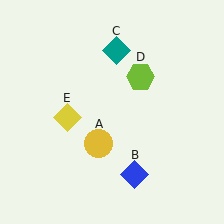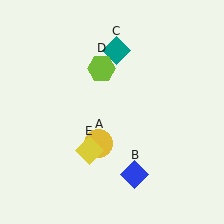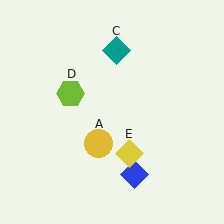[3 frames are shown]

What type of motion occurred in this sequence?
The lime hexagon (object D), yellow diamond (object E) rotated counterclockwise around the center of the scene.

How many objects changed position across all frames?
2 objects changed position: lime hexagon (object D), yellow diamond (object E).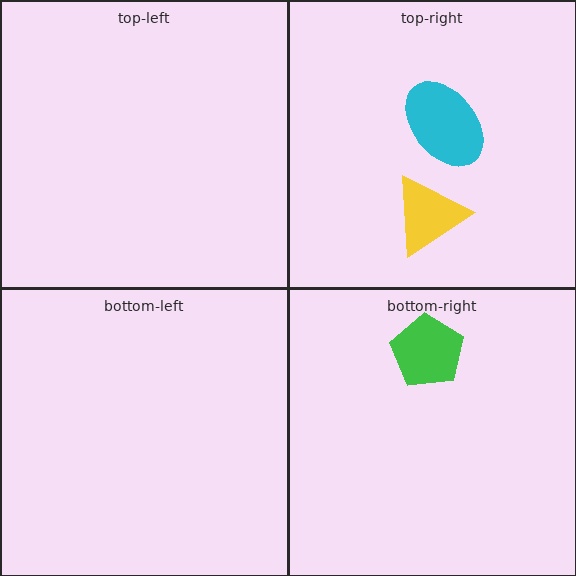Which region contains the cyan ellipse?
The top-right region.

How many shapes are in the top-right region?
2.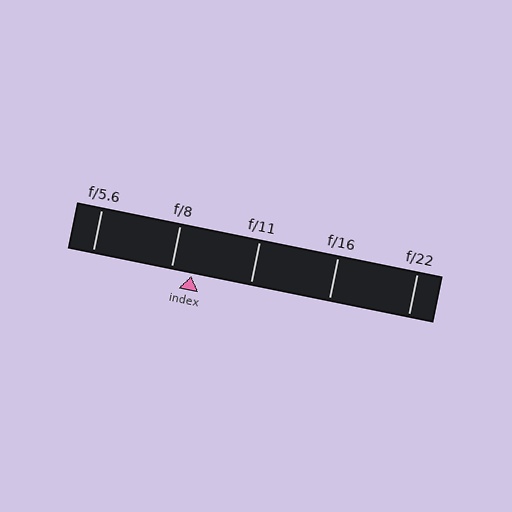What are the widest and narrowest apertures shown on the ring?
The widest aperture shown is f/5.6 and the narrowest is f/22.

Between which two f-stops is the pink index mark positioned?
The index mark is between f/8 and f/11.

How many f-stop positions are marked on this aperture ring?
There are 5 f-stop positions marked.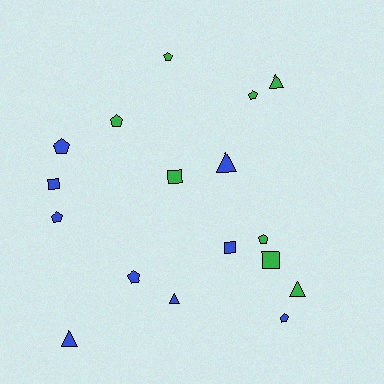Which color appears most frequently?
Blue, with 9 objects.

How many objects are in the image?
There are 17 objects.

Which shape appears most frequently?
Pentagon, with 8 objects.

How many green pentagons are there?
There are 4 green pentagons.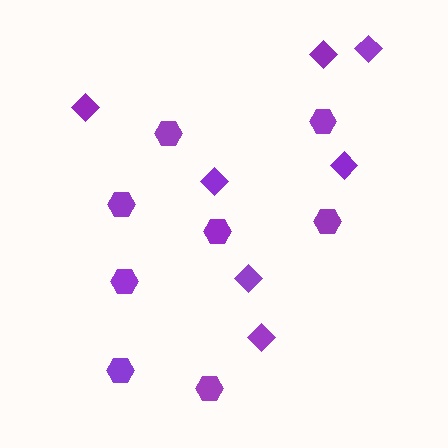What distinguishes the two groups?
There are 2 groups: one group of hexagons (8) and one group of diamonds (7).